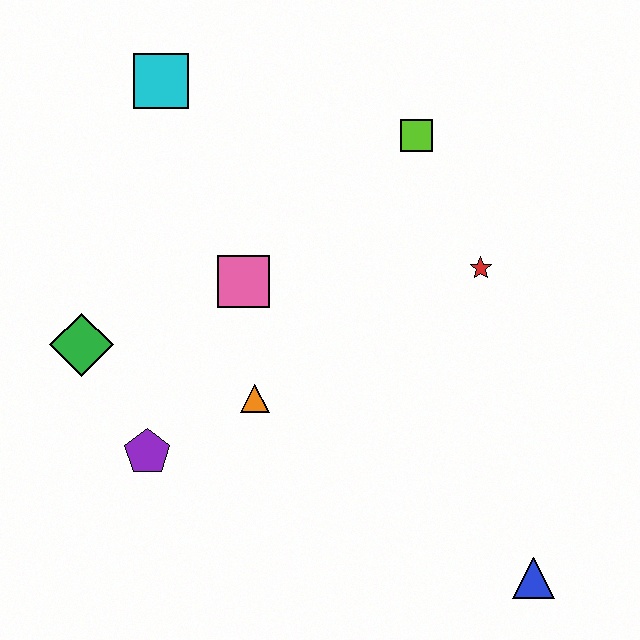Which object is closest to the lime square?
The red star is closest to the lime square.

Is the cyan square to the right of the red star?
No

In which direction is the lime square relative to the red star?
The lime square is above the red star.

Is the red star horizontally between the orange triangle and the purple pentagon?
No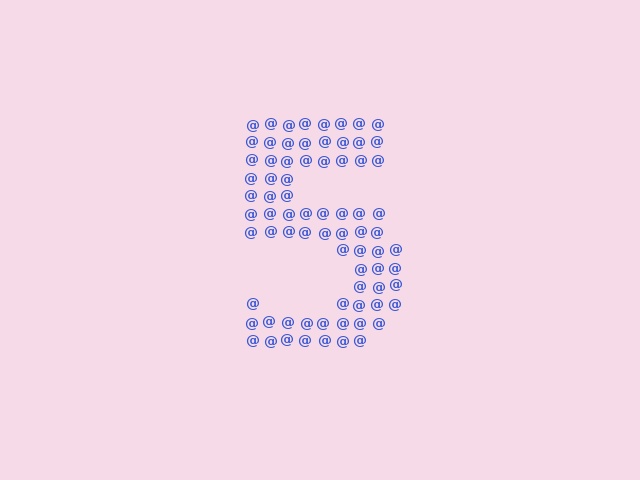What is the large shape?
The large shape is the digit 5.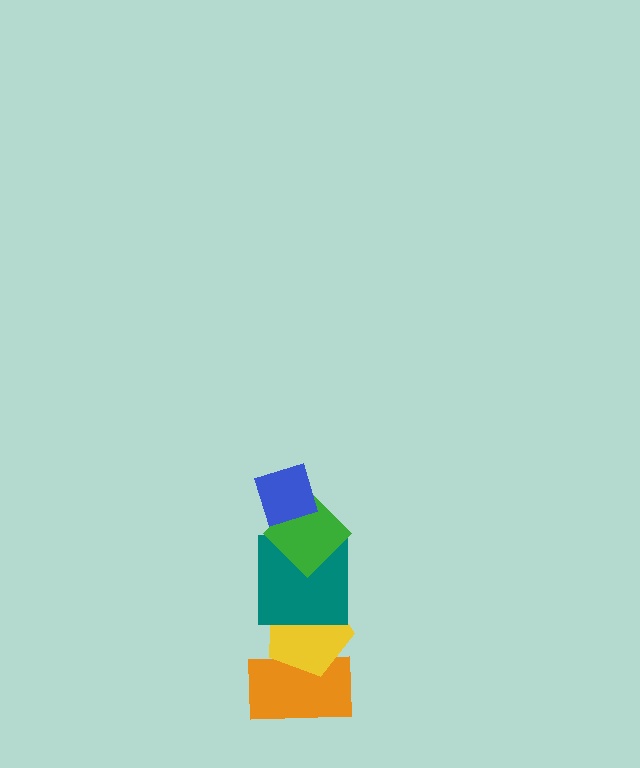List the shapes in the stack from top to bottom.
From top to bottom: the blue diamond, the green diamond, the teal square, the yellow pentagon, the orange rectangle.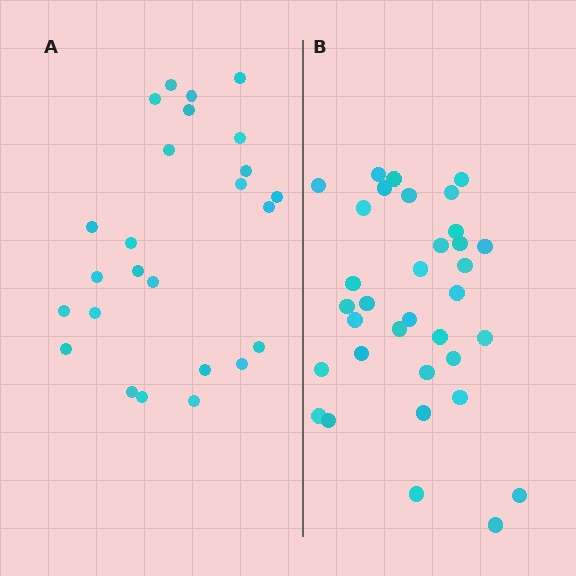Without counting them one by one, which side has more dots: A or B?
Region B (the right region) has more dots.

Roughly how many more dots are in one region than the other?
Region B has roughly 8 or so more dots than region A.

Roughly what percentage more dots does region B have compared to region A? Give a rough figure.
About 35% more.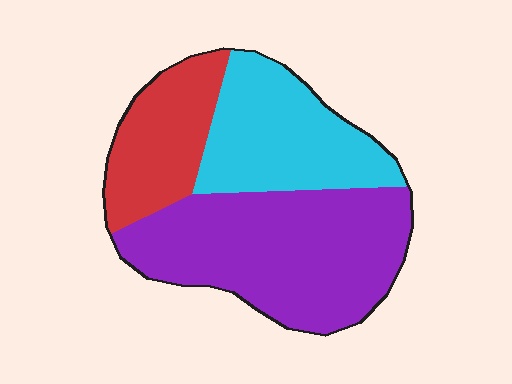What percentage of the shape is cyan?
Cyan covers about 30% of the shape.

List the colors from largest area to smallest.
From largest to smallest: purple, cyan, red.